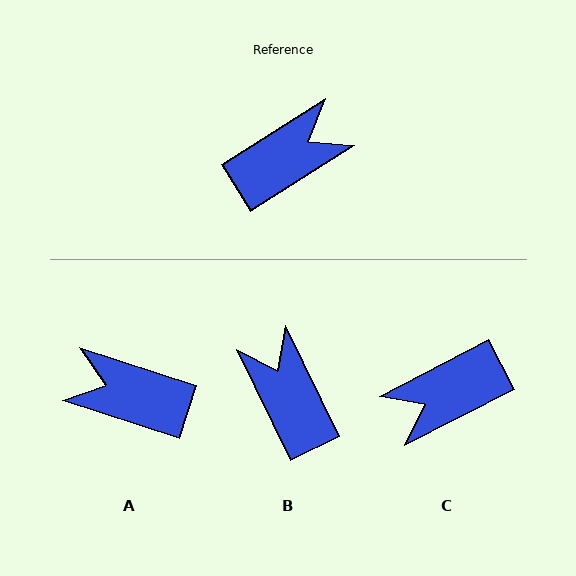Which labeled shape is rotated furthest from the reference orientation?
C, about 175 degrees away.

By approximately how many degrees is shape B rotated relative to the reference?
Approximately 83 degrees counter-clockwise.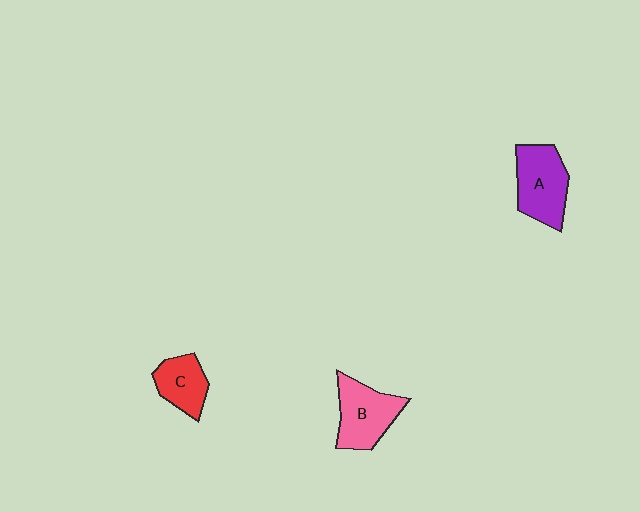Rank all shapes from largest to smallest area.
From largest to smallest: A (purple), B (pink), C (red).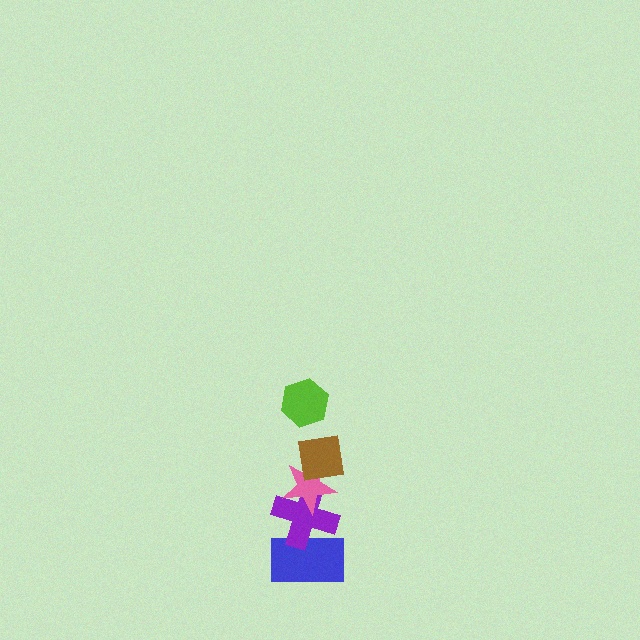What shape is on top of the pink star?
The brown square is on top of the pink star.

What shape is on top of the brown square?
The lime hexagon is on top of the brown square.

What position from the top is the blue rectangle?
The blue rectangle is 5th from the top.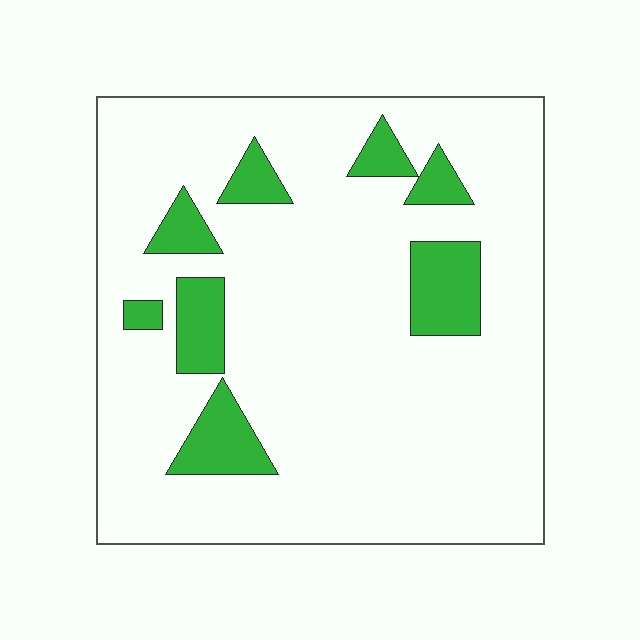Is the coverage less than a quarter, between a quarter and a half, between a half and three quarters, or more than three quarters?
Less than a quarter.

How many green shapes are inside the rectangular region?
8.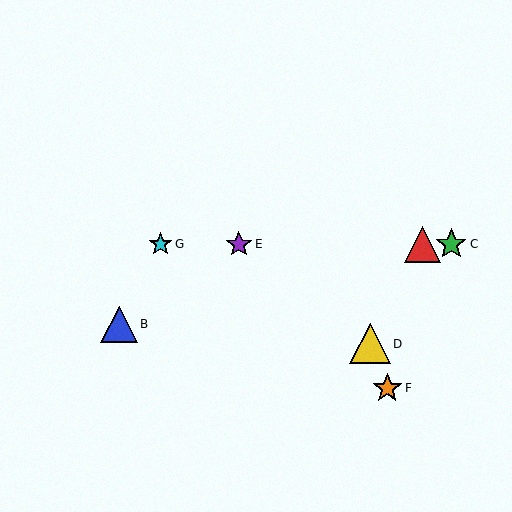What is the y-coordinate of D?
Object D is at y≈344.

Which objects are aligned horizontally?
Objects A, C, E, G are aligned horizontally.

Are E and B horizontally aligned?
No, E is at y≈244 and B is at y≈324.